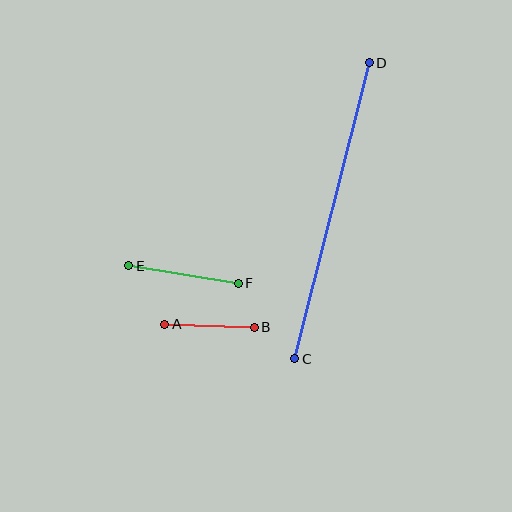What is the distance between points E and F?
The distance is approximately 111 pixels.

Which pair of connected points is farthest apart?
Points C and D are farthest apart.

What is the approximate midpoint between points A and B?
The midpoint is at approximately (209, 326) pixels.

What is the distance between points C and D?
The distance is approximately 305 pixels.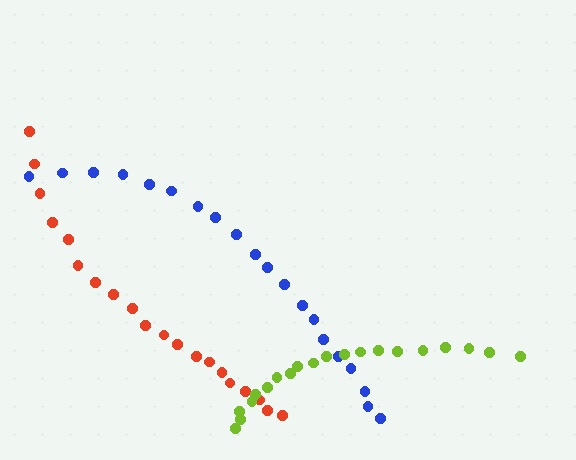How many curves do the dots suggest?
There are 3 distinct paths.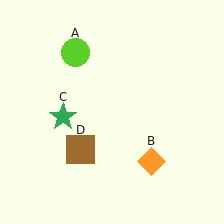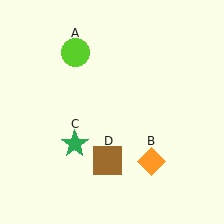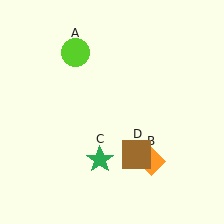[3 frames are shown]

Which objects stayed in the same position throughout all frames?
Lime circle (object A) and orange diamond (object B) remained stationary.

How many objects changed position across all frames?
2 objects changed position: green star (object C), brown square (object D).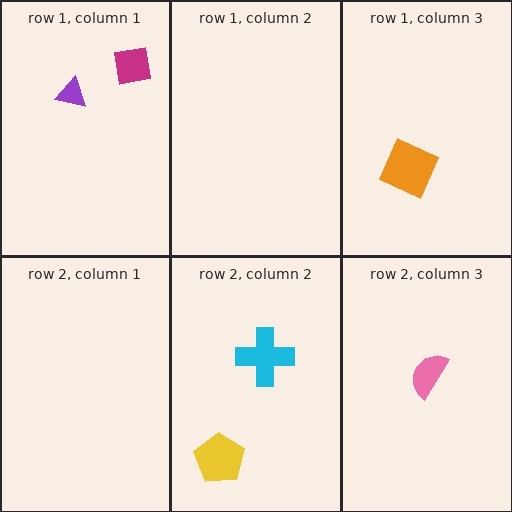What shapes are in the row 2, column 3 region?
The pink semicircle.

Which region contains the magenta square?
The row 1, column 1 region.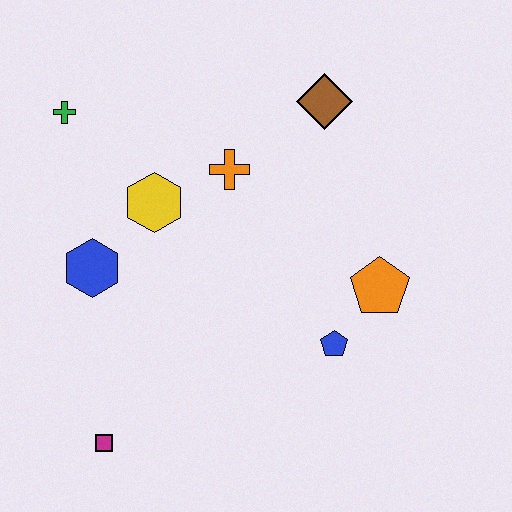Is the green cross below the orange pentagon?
No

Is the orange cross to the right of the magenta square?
Yes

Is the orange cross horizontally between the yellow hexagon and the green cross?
No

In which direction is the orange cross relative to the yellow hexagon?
The orange cross is to the right of the yellow hexagon.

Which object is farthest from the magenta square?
The brown diamond is farthest from the magenta square.